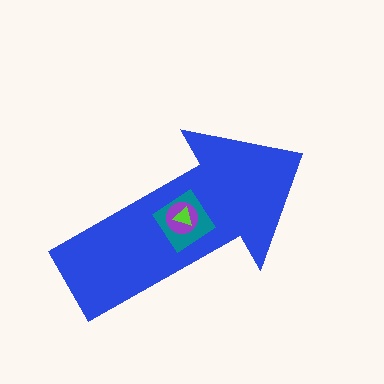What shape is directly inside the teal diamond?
The purple circle.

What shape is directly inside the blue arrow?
The teal diamond.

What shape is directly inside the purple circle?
The lime triangle.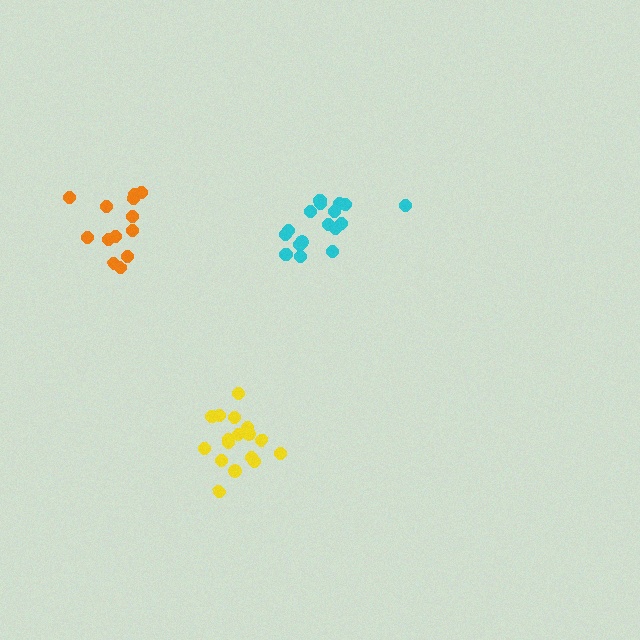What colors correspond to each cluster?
The clusters are colored: cyan, orange, yellow.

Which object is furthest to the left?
The orange cluster is leftmost.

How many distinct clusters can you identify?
There are 3 distinct clusters.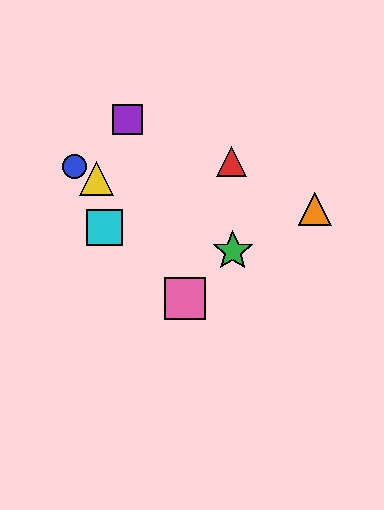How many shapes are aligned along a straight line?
3 shapes (the blue circle, the green star, the yellow triangle) are aligned along a straight line.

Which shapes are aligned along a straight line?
The blue circle, the green star, the yellow triangle are aligned along a straight line.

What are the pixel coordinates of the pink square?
The pink square is at (185, 298).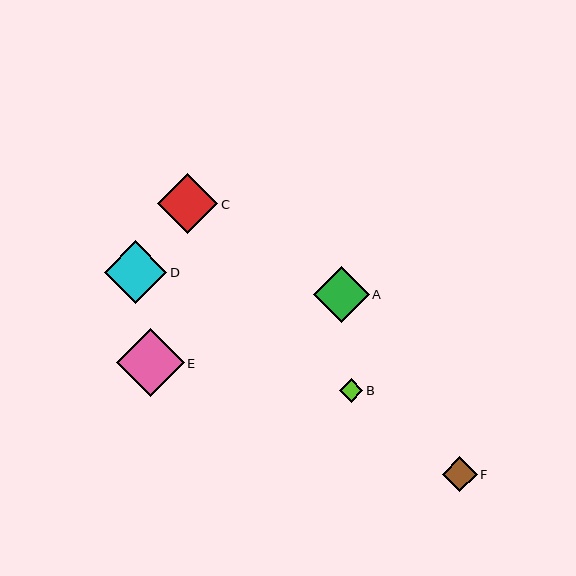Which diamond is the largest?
Diamond E is the largest with a size of approximately 67 pixels.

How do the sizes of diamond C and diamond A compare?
Diamond C and diamond A are approximately the same size.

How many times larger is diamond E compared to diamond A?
Diamond E is approximately 1.2 times the size of diamond A.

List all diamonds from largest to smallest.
From largest to smallest: E, D, C, A, F, B.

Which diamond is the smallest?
Diamond B is the smallest with a size of approximately 24 pixels.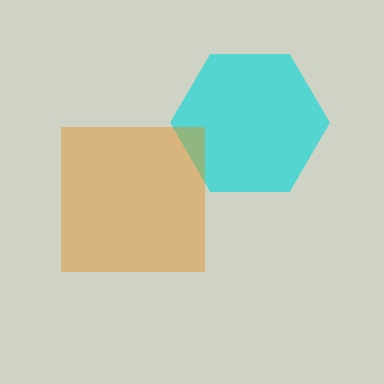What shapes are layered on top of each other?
The layered shapes are: a cyan hexagon, an orange square.